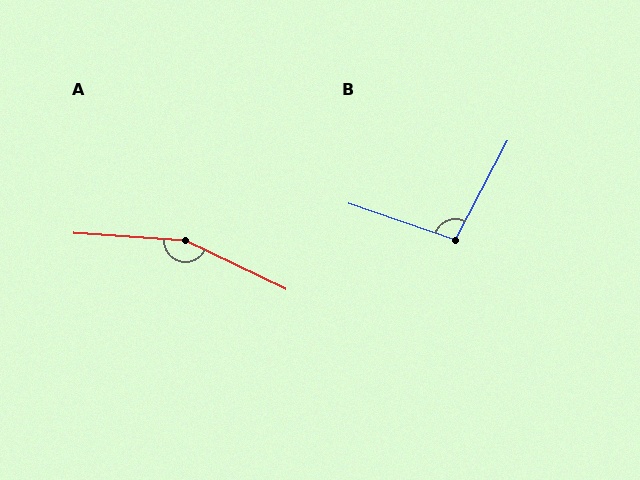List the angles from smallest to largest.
B (99°), A (158°).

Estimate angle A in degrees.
Approximately 158 degrees.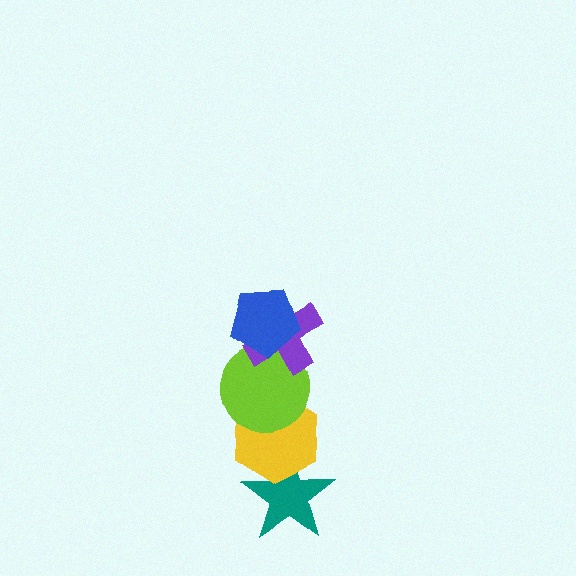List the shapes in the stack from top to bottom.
From top to bottom: the blue pentagon, the purple cross, the lime circle, the yellow hexagon, the teal star.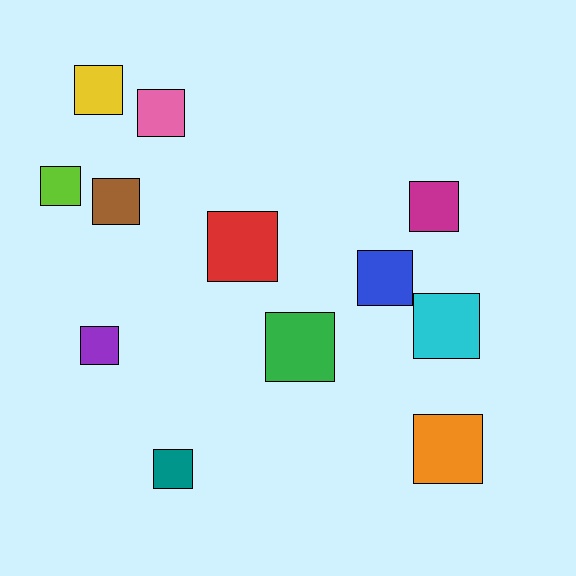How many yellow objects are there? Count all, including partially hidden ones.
There is 1 yellow object.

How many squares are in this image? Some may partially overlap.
There are 12 squares.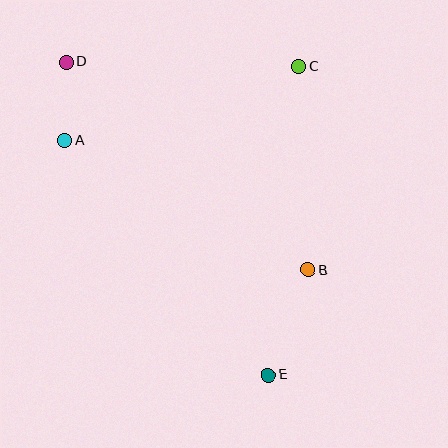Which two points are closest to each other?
Points A and D are closest to each other.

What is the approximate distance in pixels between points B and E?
The distance between B and E is approximately 113 pixels.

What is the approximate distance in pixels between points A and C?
The distance between A and C is approximately 245 pixels.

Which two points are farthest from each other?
Points D and E are farthest from each other.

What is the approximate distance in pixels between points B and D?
The distance between B and D is approximately 319 pixels.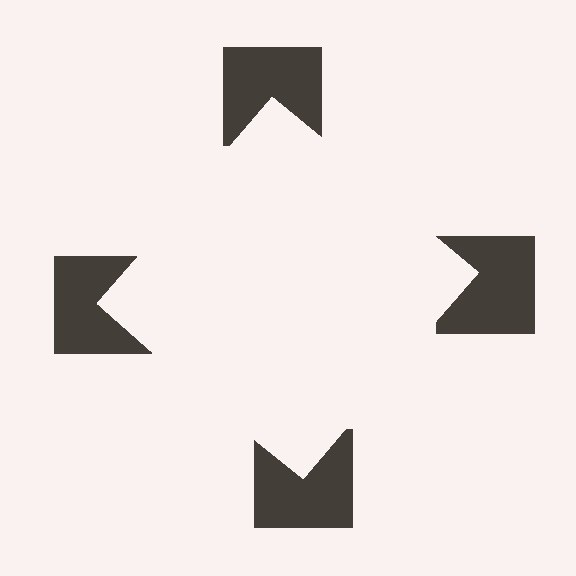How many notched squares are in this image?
There are 4 — one at each vertex of the illusory square.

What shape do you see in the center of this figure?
An illusory square — its edges are inferred from the aligned wedge cuts in the notched squares, not physically drawn.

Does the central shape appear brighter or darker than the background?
It typically appears slightly brighter than the background, even though no actual brightness change is drawn.